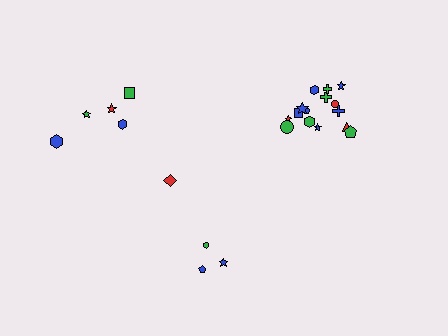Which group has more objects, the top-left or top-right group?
The top-right group.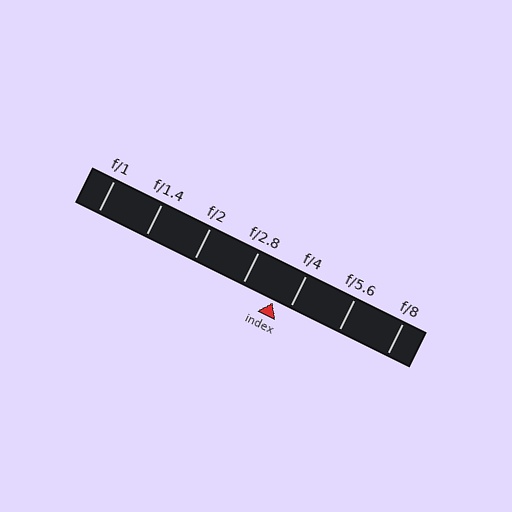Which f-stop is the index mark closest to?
The index mark is closest to f/4.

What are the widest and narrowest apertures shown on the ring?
The widest aperture shown is f/1 and the narrowest is f/8.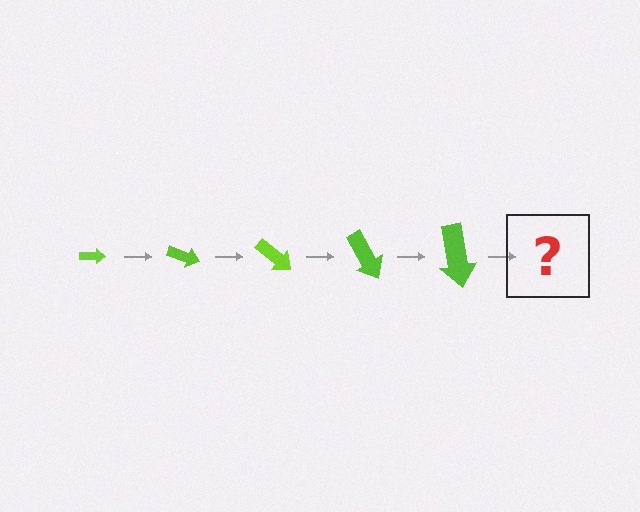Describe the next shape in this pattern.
It should be an arrow, larger than the previous one and rotated 100 degrees from the start.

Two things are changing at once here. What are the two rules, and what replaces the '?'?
The two rules are that the arrow grows larger each step and it rotates 20 degrees each step. The '?' should be an arrow, larger than the previous one and rotated 100 degrees from the start.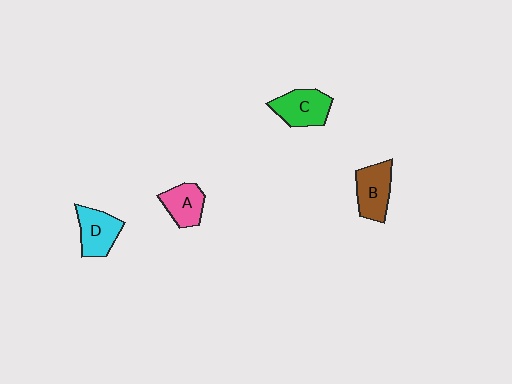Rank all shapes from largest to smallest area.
From largest to smallest: C (green), B (brown), D (cyan), A (pink).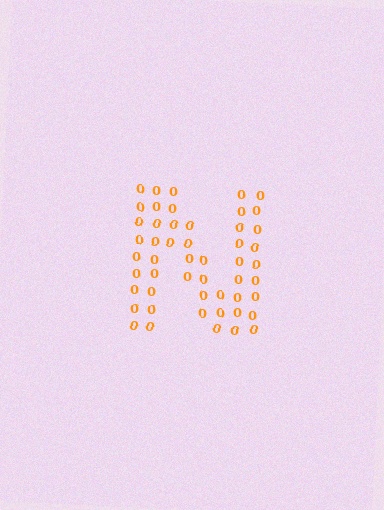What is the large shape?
The large shape is the letter N.